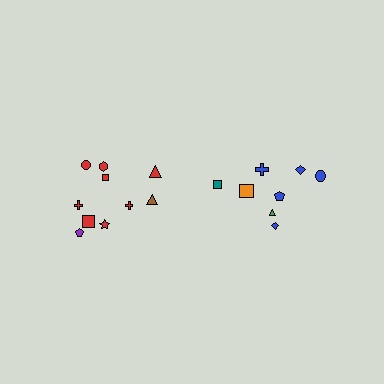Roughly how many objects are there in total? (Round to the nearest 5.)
Roughly 20 objects in total.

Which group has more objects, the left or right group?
The left group.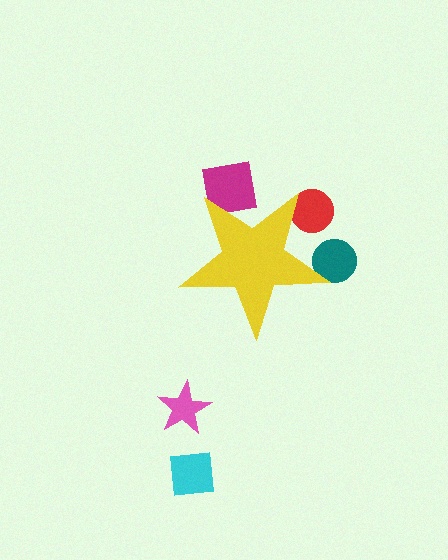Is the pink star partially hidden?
No, the pink star is fully visible.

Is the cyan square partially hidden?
No, the cyan square is fully visible.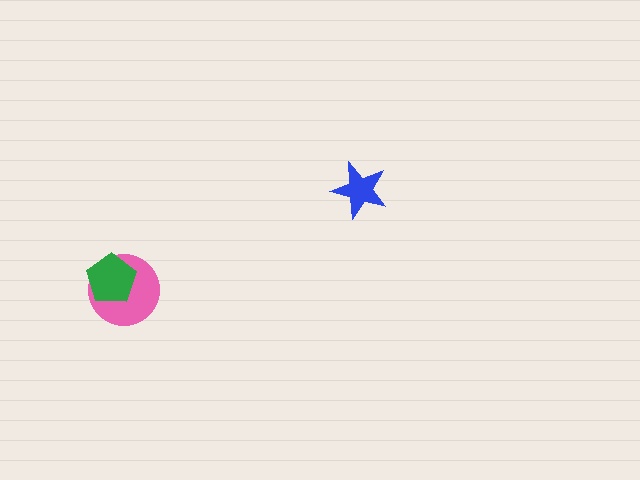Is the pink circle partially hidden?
Yes, it is partially covered by another shape.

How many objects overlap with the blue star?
0 objects overlap with the blue star.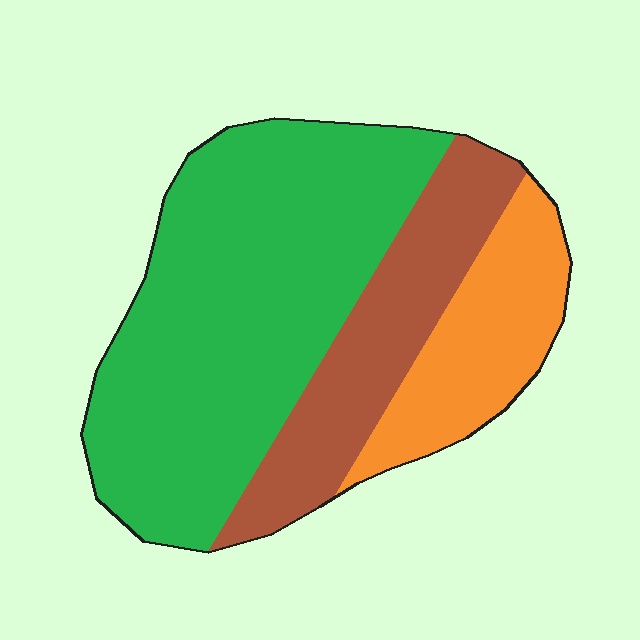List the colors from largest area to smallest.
From largest to smallest: green, brown, orange.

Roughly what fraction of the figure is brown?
Brown takes up about one quarter (1/4) of the figure.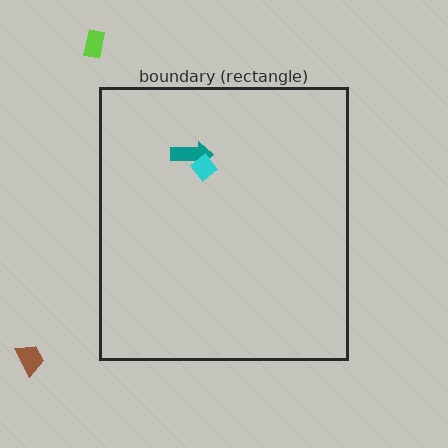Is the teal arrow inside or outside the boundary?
Inside.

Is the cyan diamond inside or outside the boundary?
Inside.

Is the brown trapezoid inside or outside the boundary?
Outside.